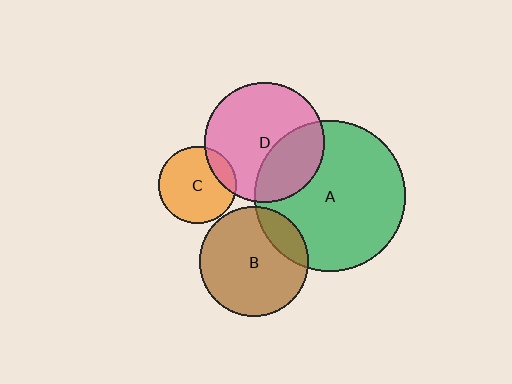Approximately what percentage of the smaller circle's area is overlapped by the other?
Approximately 15%.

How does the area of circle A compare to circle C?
Approximately 3.8 times.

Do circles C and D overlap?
Yes.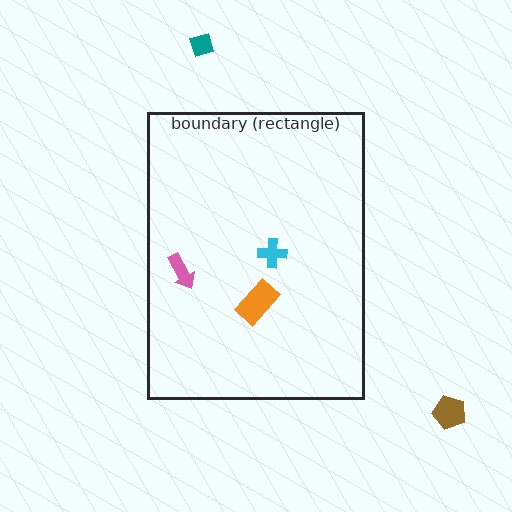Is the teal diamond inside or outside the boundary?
Outside.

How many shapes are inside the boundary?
3 inside, 2 outside.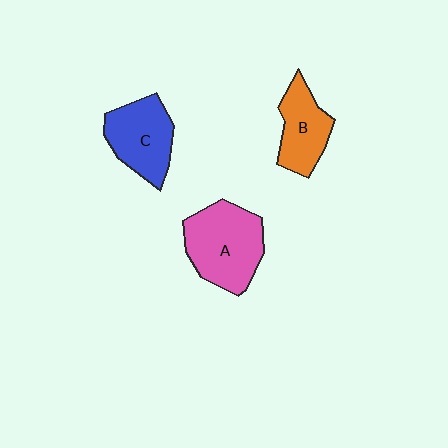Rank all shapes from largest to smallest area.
From largest to smallest: A (pink), C (blue), B (orange).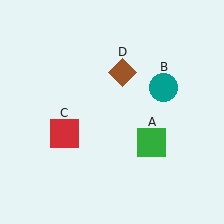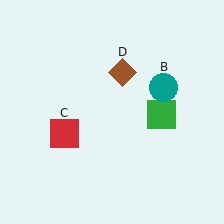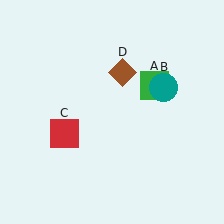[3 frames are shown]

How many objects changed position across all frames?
1 object changed position: green square (object A).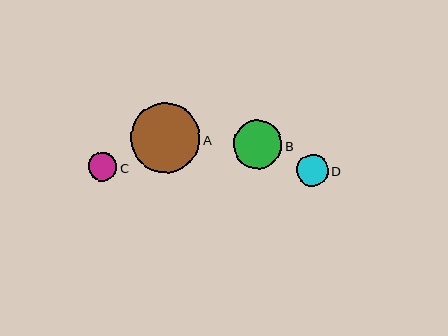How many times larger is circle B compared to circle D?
Circle B is approximately 1.5 times the size of circle D.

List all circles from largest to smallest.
From largest to smallest: A, B, D, C.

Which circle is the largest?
Circle A is the largest with a size of approximately 69 pixels.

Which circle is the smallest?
Circle C is the smallest with a size of approximately 29 pixels.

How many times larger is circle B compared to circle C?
Circle B is approximately 1.7 times the size of circle C.